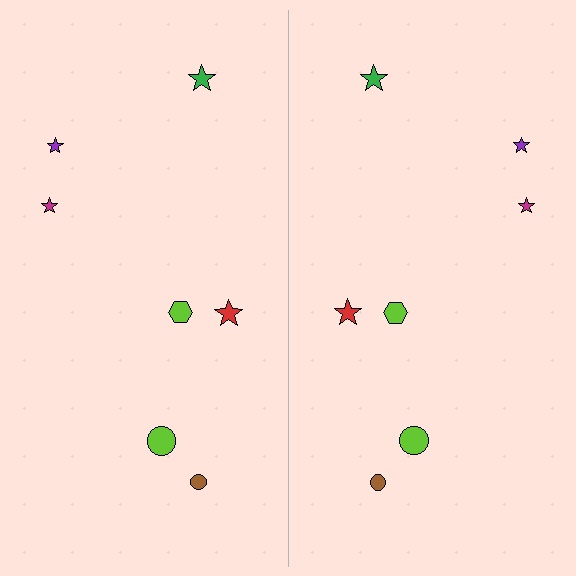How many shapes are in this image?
There are 14 shapes in this image.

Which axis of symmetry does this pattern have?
The pattern has a vertical axis of symmetry running through the center of the image.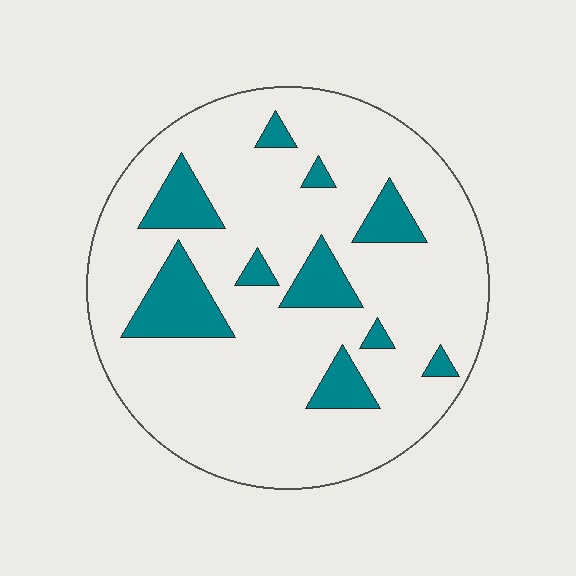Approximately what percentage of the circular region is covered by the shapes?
Approximately 15%.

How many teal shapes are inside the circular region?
10.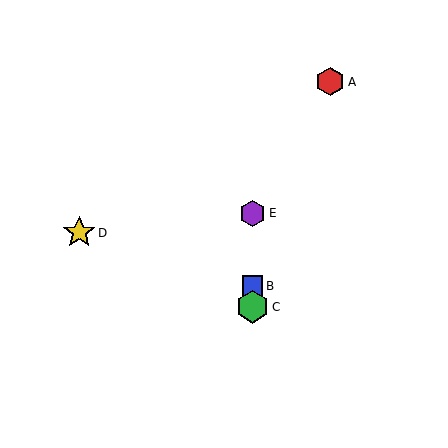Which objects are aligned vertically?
Objects B, C, E are aligned vertically.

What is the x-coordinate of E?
Object E is at x≈253.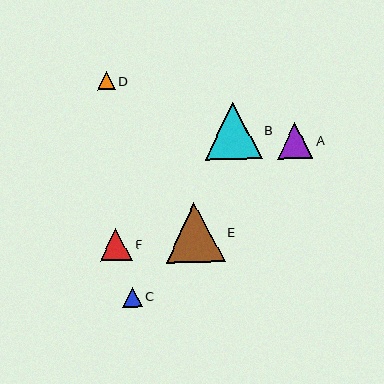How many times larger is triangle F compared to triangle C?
Triangle F is approximately 1.6 times the size of triangle C.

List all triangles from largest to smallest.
From largest to smallest: E, B, A, F, C, D.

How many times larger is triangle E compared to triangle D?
Triangle E is approximately 3.3 times the size of triangle D.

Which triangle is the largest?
Triangle E is the largest with a size of approximately 59 pixels.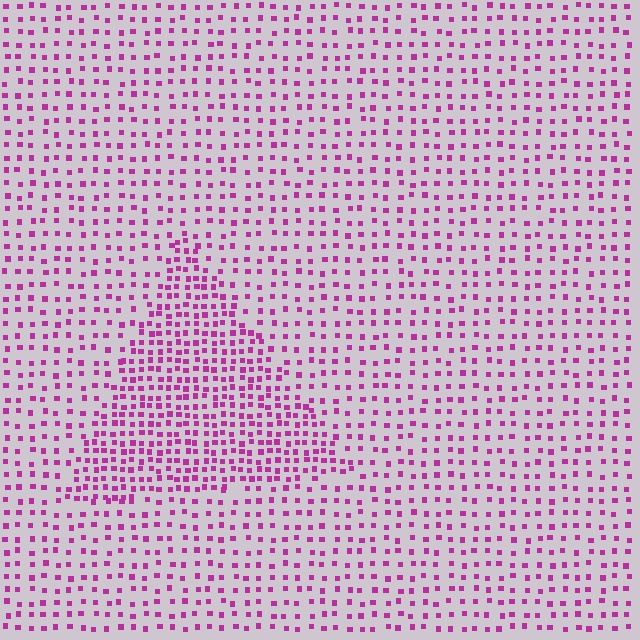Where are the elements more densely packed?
The elements are more densely packed inside the triangle boundary.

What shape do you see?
I see a triangle.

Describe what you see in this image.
The image contains small magenta elements arranged at two different densities. A triangle-shaped region is visible where the elements are more densely packed than the surrounding area.